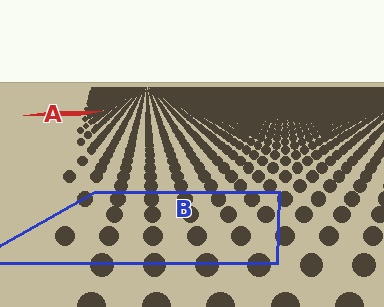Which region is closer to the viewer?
Region B is closer. The texture elements there are larger and more spread out.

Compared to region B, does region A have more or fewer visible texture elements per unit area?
Region A has more texture elements per unit area — they are packed more densely because it is farther away.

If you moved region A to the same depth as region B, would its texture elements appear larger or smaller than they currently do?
They would appear larger. At a closer depth, the same texture elements are projected at a bigger on-screen size.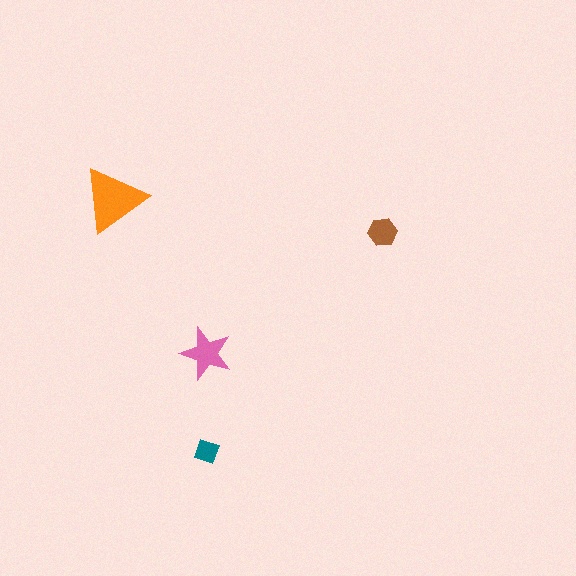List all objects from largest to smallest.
The orange triangle, the pink star, the brown hexagon, the teal diamond.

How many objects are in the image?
There are 4 objects in the image.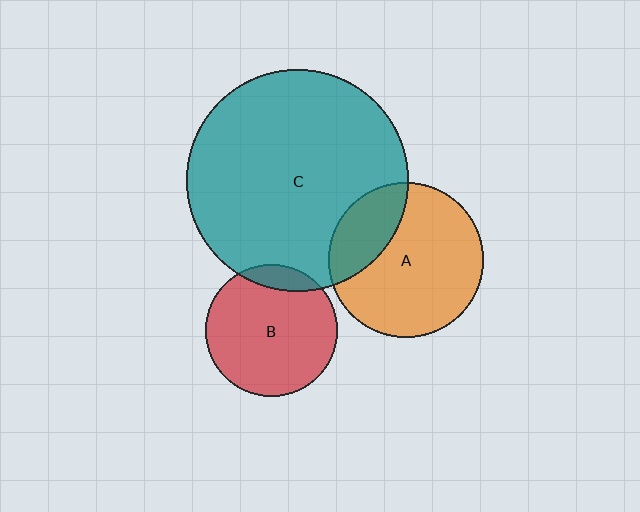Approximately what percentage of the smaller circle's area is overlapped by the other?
Approximately 25%.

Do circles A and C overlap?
Yes.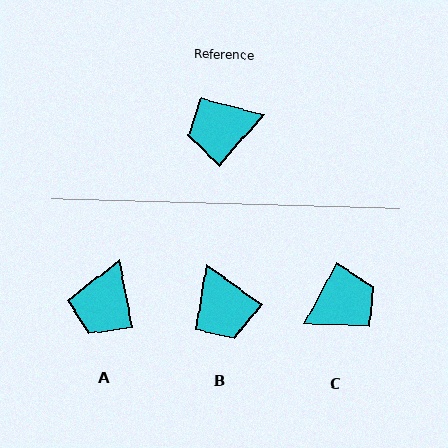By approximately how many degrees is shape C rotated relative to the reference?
Approximately 168 degrees clockwise.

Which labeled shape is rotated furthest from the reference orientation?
C, about 168 degrees away.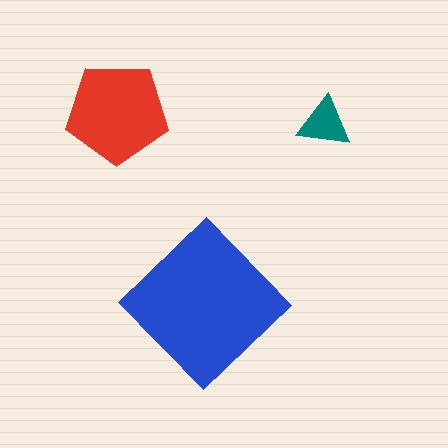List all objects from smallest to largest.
The teal triangle, the red pentagon, the blue diamond.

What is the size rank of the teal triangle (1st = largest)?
3rd.